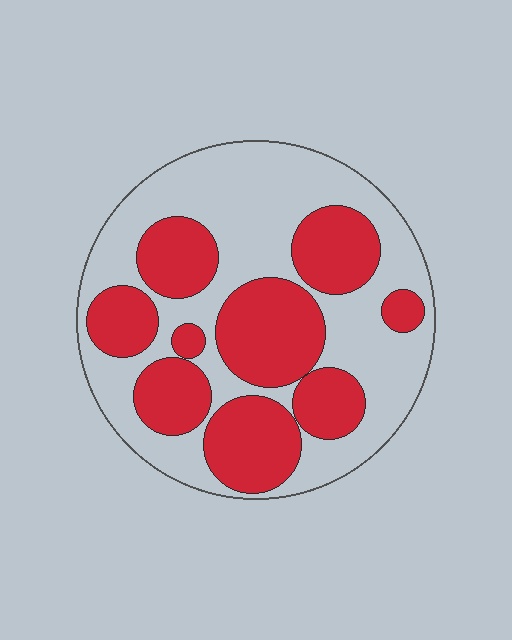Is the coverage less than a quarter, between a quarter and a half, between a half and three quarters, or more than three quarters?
Between a quarter and a half.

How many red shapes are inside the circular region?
9.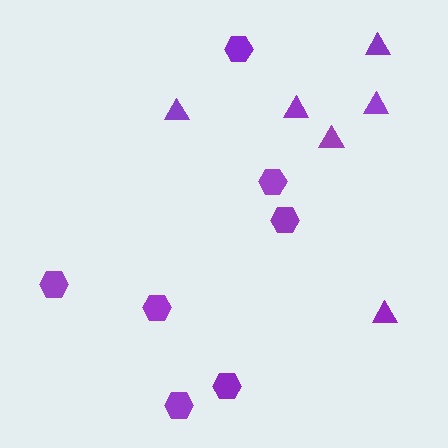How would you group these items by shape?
There are 2 groups: one group of hexagons (7) and one group of triangles (6).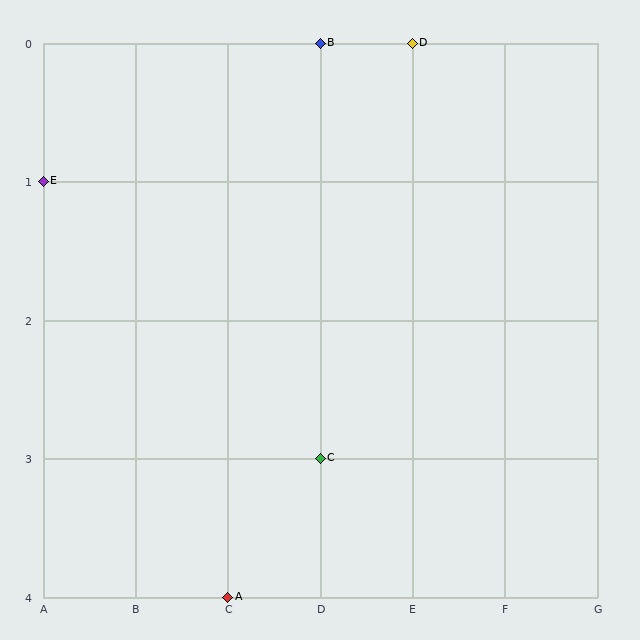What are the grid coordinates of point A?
Point A is at grid coordinates (C, 4).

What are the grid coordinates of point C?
Point C is at grid coordinates (D, 3).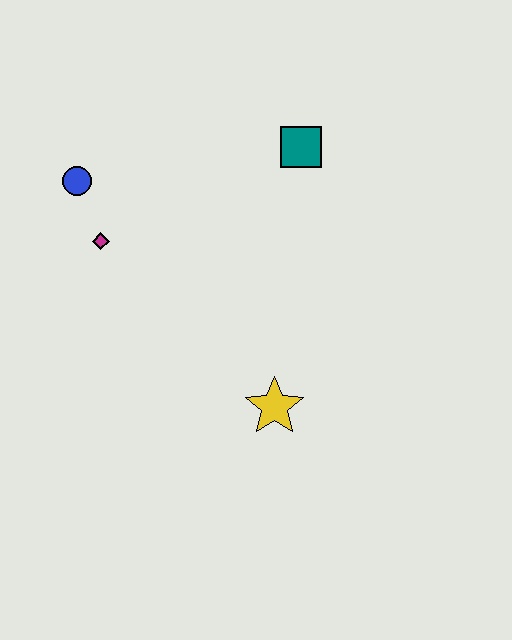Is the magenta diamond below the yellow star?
No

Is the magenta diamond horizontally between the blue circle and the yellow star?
Yes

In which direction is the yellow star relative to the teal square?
The yellow star is below the teal square.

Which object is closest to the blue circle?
The magenta diamond is closest to the blue circle.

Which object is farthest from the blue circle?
The yellow star is farthest from the blue circle.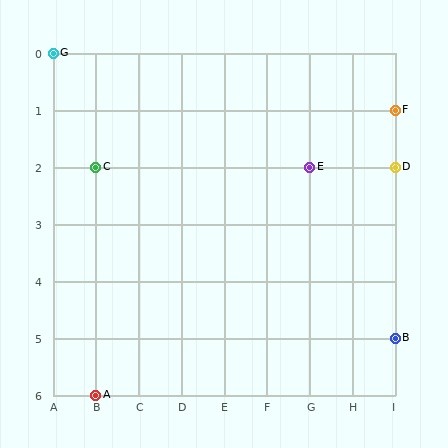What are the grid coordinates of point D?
Point D is at grid coordinates (I, 2).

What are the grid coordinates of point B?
Point B is at grid coordinates (I, 5).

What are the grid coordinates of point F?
Point F is at grid coordinates (I, 1).